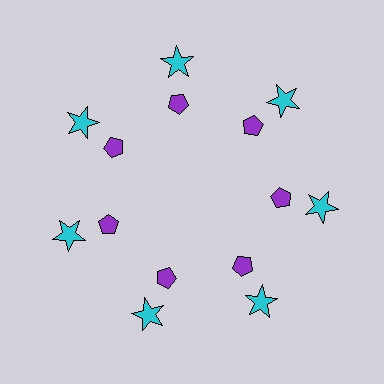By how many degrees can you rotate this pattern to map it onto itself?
The pattern maps onto itself every 51 degrees of rotation.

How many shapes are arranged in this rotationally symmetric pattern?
There are 14 shapes, arranged in 7 groups of 2.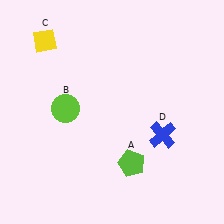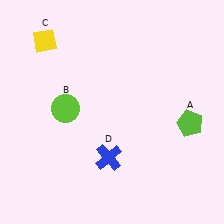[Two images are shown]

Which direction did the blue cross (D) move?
The blue cross (D) moved left.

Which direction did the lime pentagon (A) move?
The lime pentagon (A) moved right.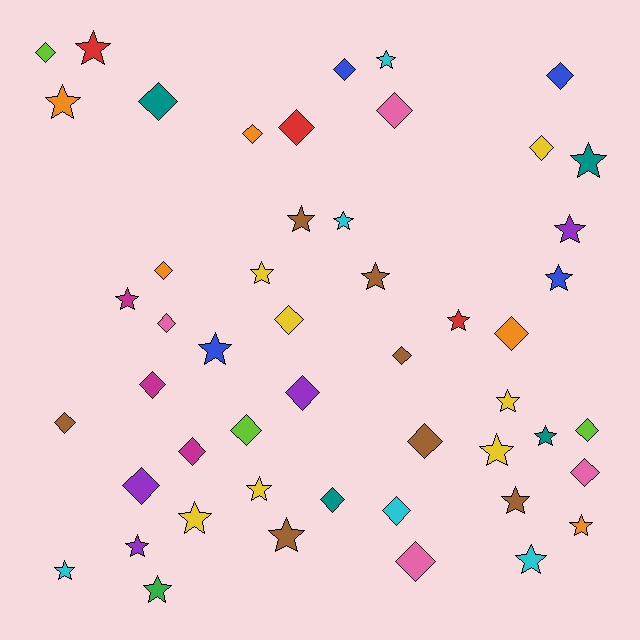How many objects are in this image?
There are 50 objects.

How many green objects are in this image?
There is 1 green object.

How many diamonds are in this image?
There are 25 diamonds.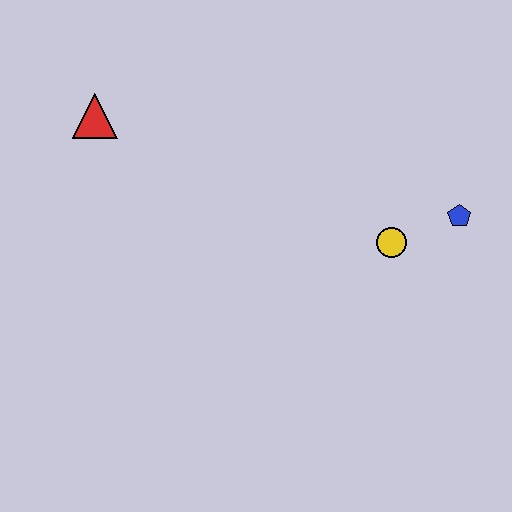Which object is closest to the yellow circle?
The blue pentagon is closest to the yellow circle.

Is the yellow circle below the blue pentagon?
Yes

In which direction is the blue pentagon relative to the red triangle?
The blue pentagon is to the right of the red triangle.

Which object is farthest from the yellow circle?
The red triangle is farthest from the yellow circle.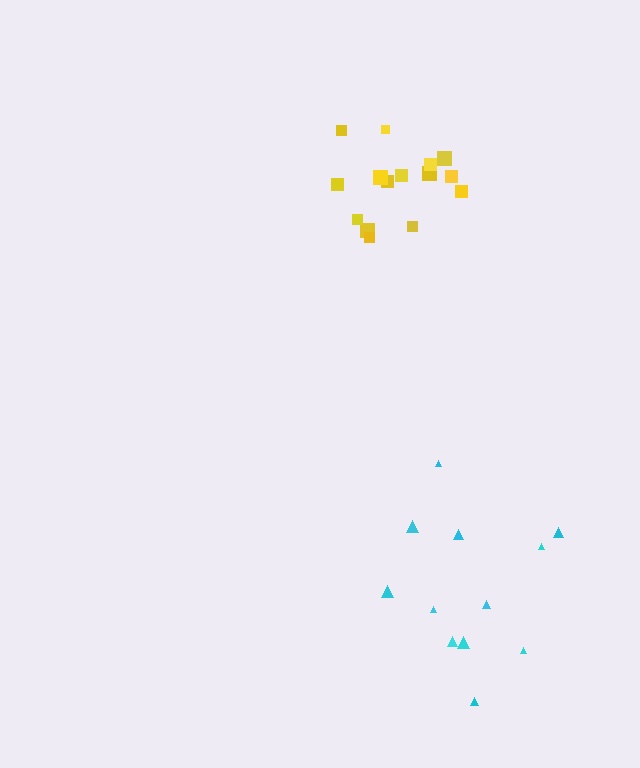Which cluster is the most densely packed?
Yellow.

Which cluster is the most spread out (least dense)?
Cyan.